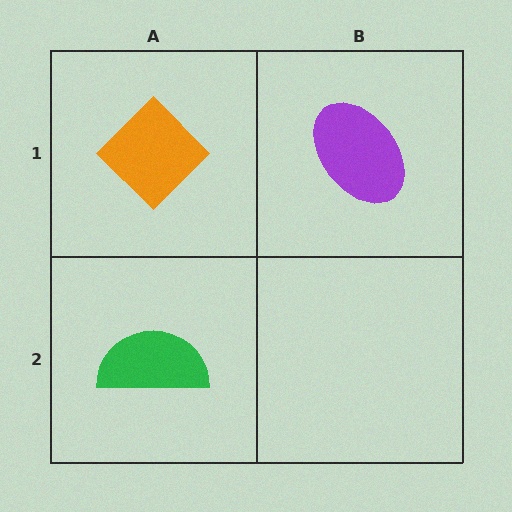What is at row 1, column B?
A purple ellipse.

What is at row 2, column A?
A green semicircle.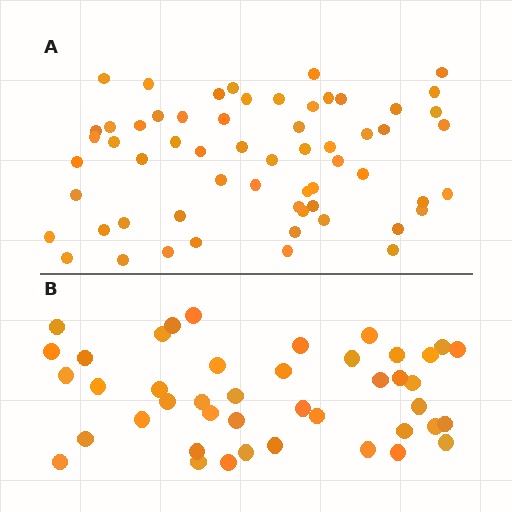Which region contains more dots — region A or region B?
Region A (the top region) has more dots.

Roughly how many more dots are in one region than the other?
Region A has approximately 15 more dots than region B.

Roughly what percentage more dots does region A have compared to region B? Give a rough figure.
About 40% more.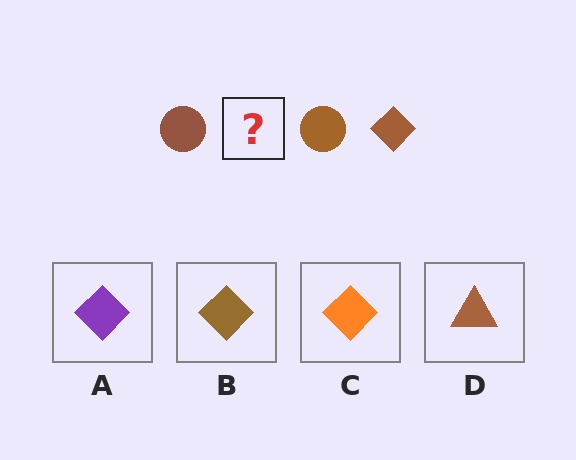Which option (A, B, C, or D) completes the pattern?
B.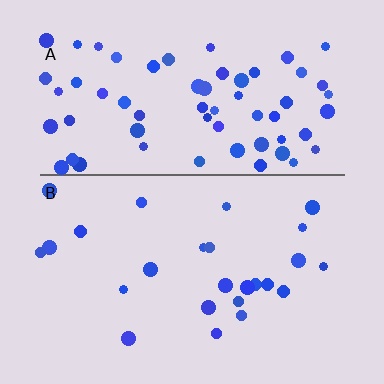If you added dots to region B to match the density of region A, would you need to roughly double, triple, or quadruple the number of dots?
Approximately double.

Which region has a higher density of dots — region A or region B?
A (the top).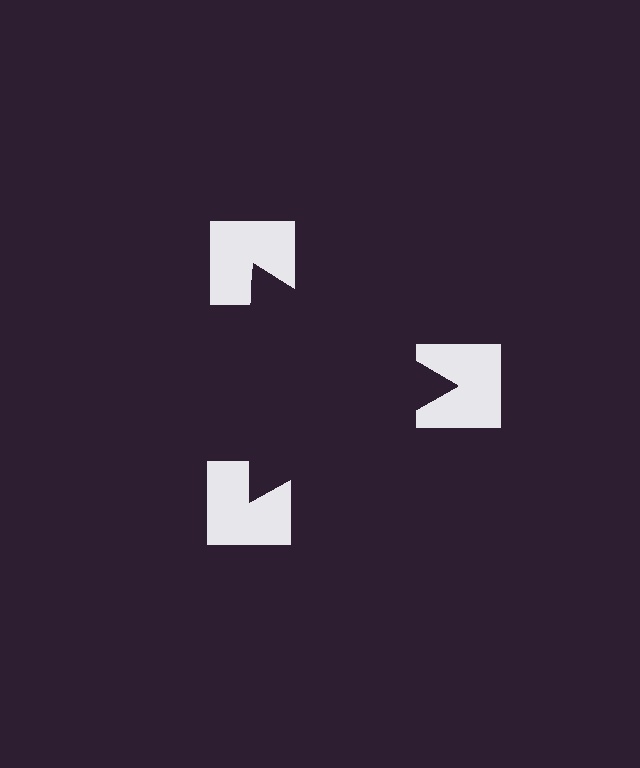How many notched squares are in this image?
There are 3 — one at each vertex of the illusory triangle.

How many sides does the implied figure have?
3 sides.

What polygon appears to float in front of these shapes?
An illusory triangle — its edges are inferred from the aligned wedge cuts in the notched squares, not physically drawn.